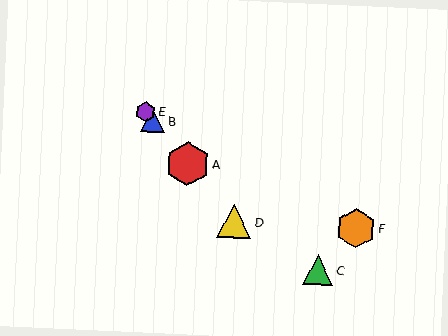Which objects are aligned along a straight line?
Objects A, B, D, E are aligned along a straight line.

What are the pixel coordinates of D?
Object D is at (234, 221).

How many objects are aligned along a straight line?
4 objects (A, B, D, E) are aligned along a straight line.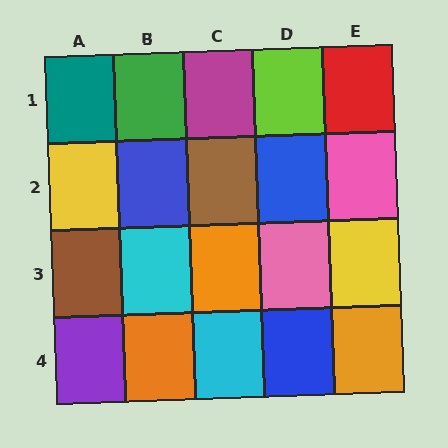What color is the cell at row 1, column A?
Teal.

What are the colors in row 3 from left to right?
Brown, cyan, orange, pink, yellow.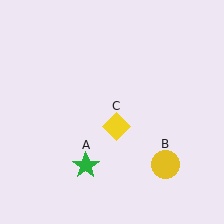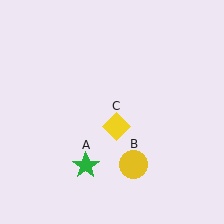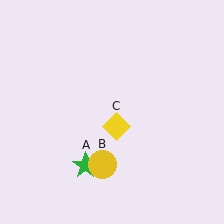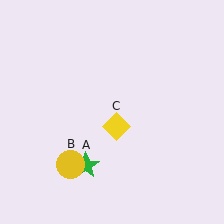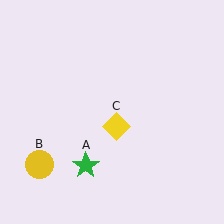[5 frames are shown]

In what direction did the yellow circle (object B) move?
The yellow circle (object B) moved left.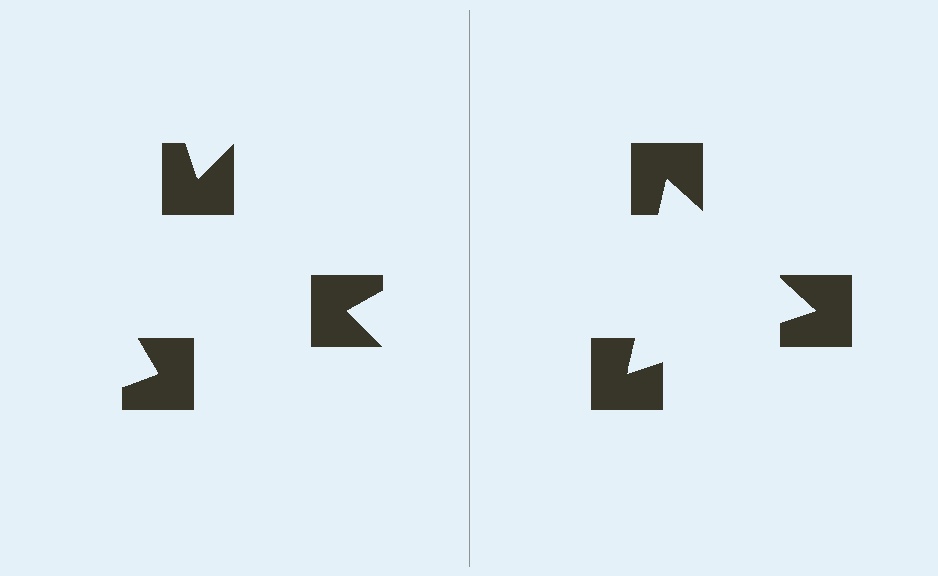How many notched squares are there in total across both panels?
6 — 3 on each side.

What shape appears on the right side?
An illusory triangle.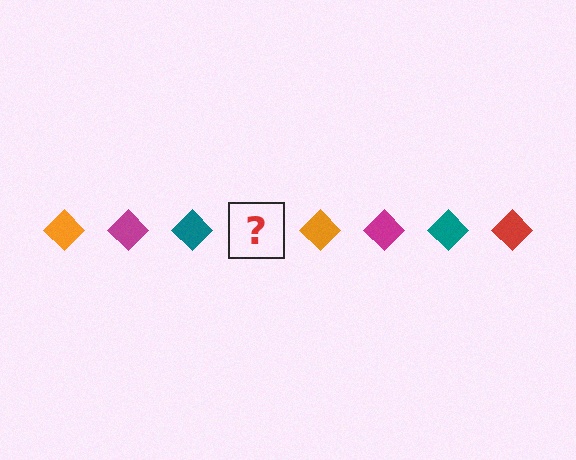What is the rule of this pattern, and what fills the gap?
The rule is that the pattern cycles through orange, magenta, teal, red diamonds. The gap should be filled with a red diamond.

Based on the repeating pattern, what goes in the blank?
The blank should be a red diamond.